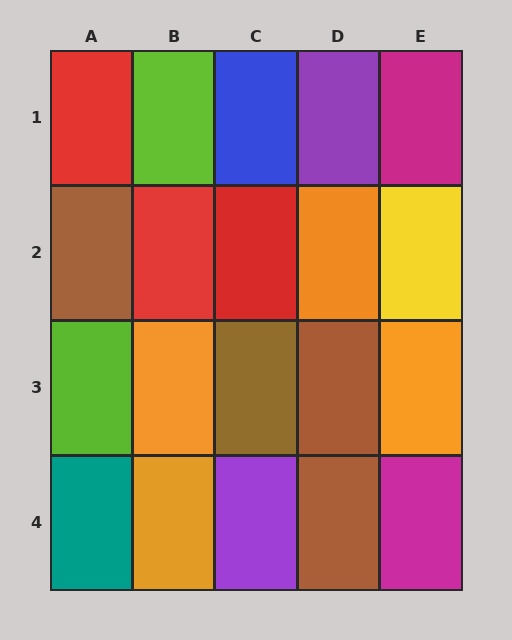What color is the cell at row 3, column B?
Orange.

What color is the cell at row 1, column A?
Red.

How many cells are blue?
1 cell is blue.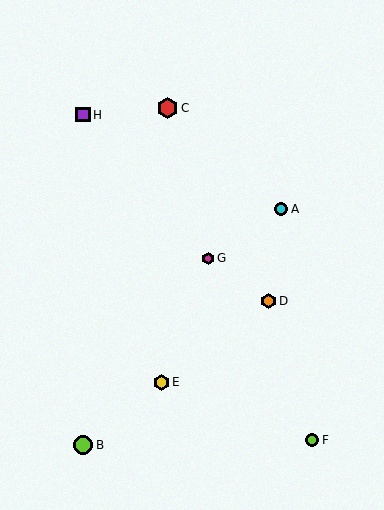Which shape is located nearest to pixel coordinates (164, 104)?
The red hexagon (labeled C) at (168, 108) is nearest to that location.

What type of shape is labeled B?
Shape B is a lime circle.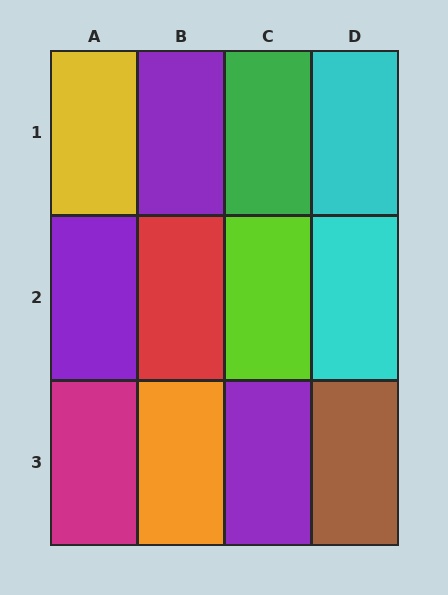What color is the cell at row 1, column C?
Green.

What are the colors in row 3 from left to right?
Magenta, orange, purple, brown.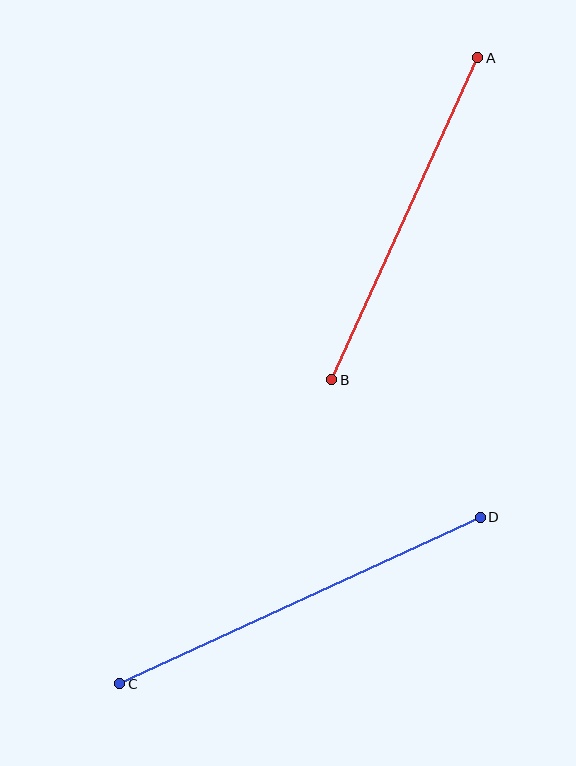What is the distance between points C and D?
The distance is approximately 397 pixels.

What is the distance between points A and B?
The distance is approximately 354 pixels.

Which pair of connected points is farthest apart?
Points C and D are farthest apart.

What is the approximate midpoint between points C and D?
The midpoint is at approximately (300, 600) pixels.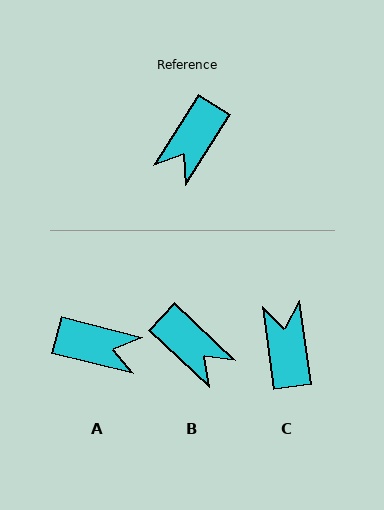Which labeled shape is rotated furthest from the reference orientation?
C, about 140 degrees away.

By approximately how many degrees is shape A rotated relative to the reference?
Approximately 108 degrees counter-clockwise.